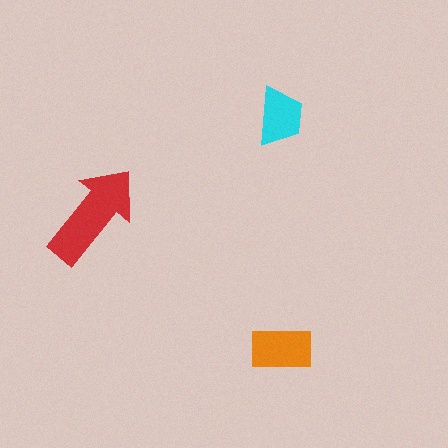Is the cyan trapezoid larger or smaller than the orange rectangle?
Smaller.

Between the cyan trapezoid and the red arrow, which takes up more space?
The red arrow.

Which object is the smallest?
The cyan trapezoid.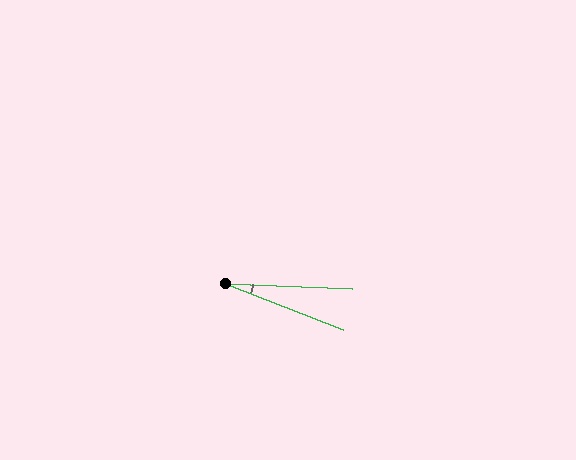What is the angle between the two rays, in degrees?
Approximately 19 degrees.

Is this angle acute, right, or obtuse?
It is acute.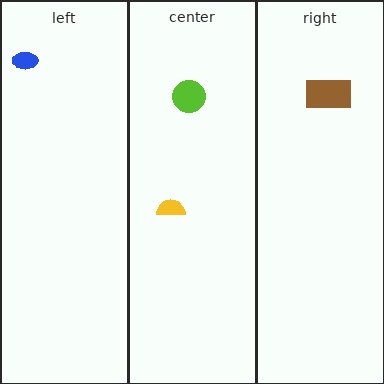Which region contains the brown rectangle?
The right region.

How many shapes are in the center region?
2.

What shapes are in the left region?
The blue ellipse.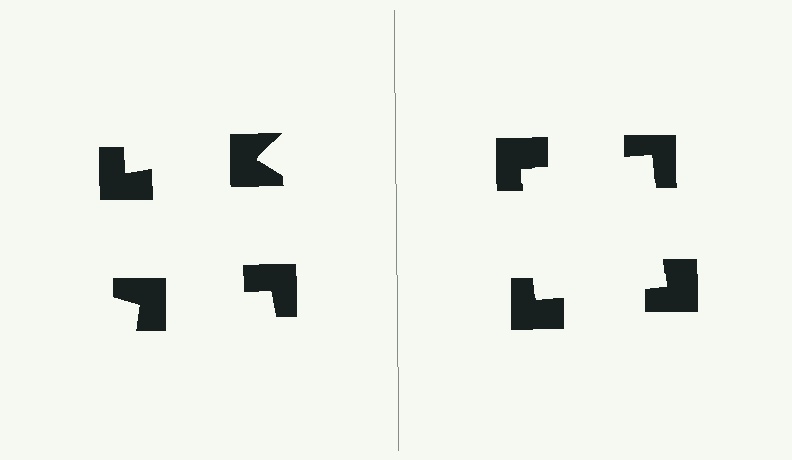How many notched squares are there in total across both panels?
8 — 4 on each side.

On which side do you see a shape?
An illusory square appears on the right side. On the left side the wedge cuts are rotated, so no coherent shape forms.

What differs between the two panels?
The notched squares are positioned identically on both sides; only the wedge orientations differ. On the right they align to a square; on the left they are misaligned.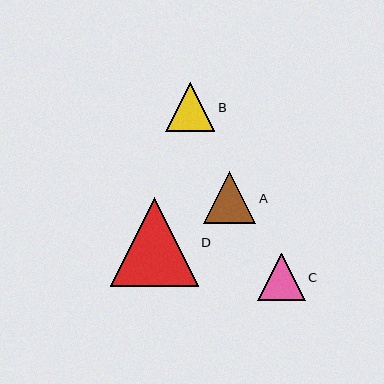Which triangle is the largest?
Triangle D is the largest with a size of approximately 88 pixels.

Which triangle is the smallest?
Triangle C is the smallest with a size of approximately 47 pixels.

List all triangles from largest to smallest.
From largest to smallest: D, A, B, C.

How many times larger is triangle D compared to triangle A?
Triangle D is approximately 1.7 times the size of triangle A.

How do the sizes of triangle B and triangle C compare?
Triangle B and triangle C are approximately the same size.